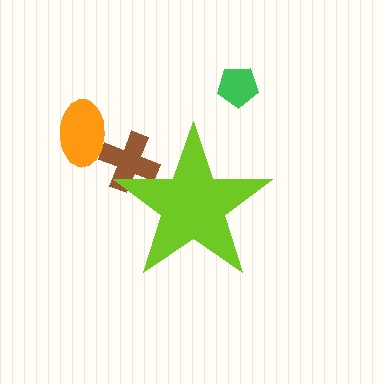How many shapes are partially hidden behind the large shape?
1 shape is partially hidden.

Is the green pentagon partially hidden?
No, the green pentagon is fully visible.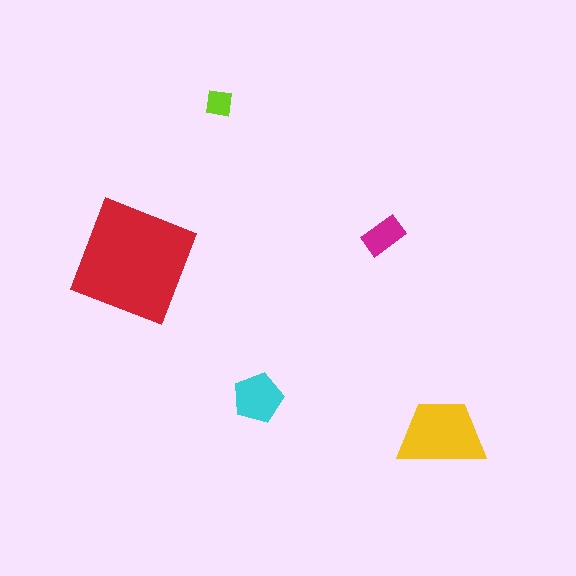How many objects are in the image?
There are 5 objects in the image.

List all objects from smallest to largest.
The lime square, the magenta rectangle, the cyan pentagon, the yellow trapezoid, the red square.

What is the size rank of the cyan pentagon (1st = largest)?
3rd.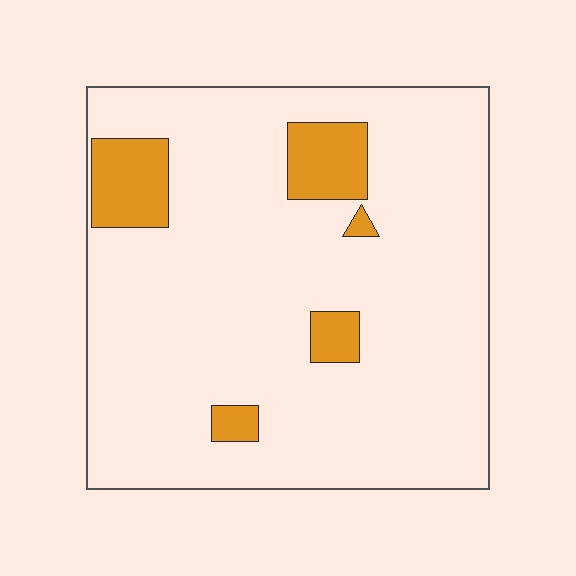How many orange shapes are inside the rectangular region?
5.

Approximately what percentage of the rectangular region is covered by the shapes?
Approximately 10%.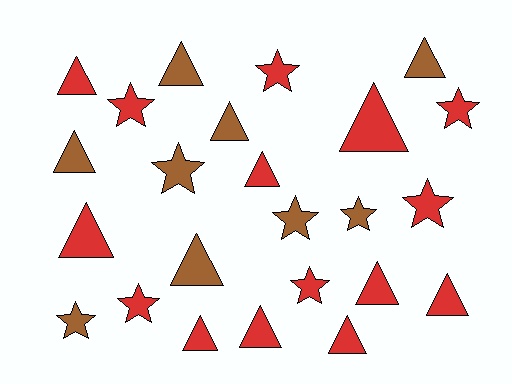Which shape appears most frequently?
Triangle, with 14 objects.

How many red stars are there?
There are 6 red stars.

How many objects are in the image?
There are 24 objects.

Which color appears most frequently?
Red, with 15 objects.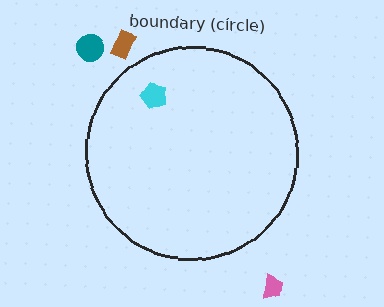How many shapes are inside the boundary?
1 inside, 3 outside.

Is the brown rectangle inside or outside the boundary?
Outside.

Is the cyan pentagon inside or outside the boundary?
Inside.